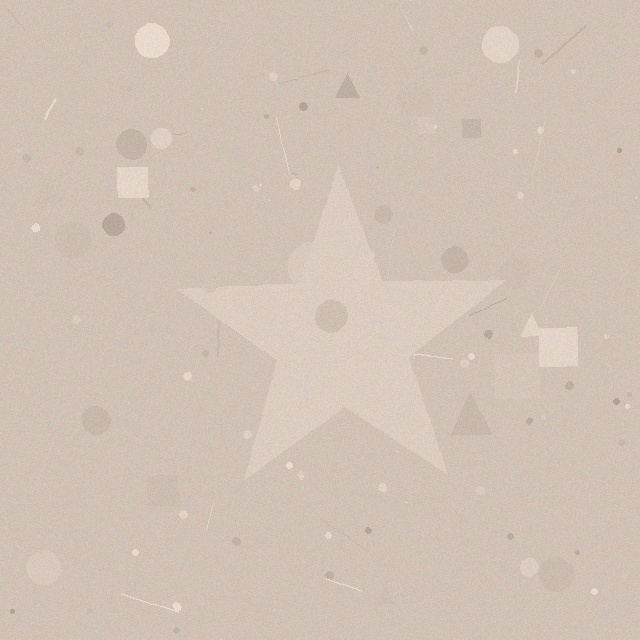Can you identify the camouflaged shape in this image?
The camouflaged shape is a star.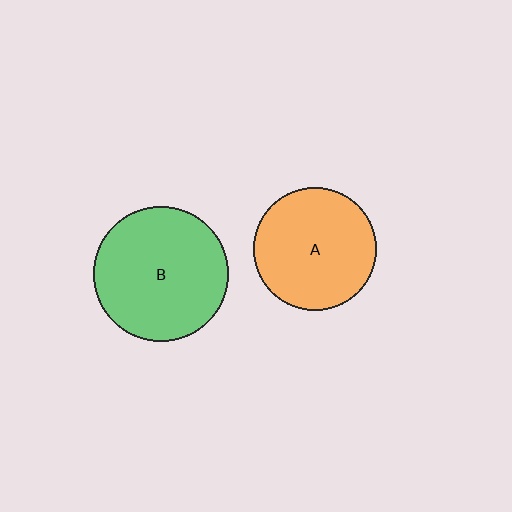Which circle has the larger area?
Circle B (green).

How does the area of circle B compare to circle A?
Approximately 1.2 times.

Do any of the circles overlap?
No, none of the circles overlap.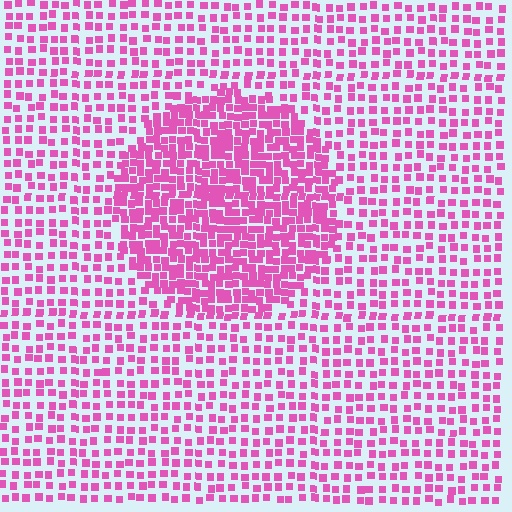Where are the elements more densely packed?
The elements are more densely packed inside the circle boundary.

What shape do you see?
I see a circle.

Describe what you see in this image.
The image contains small pink elements arranged at two different densities. A circle-shaped region is visible where the elements are more densely packed than the surrounding area.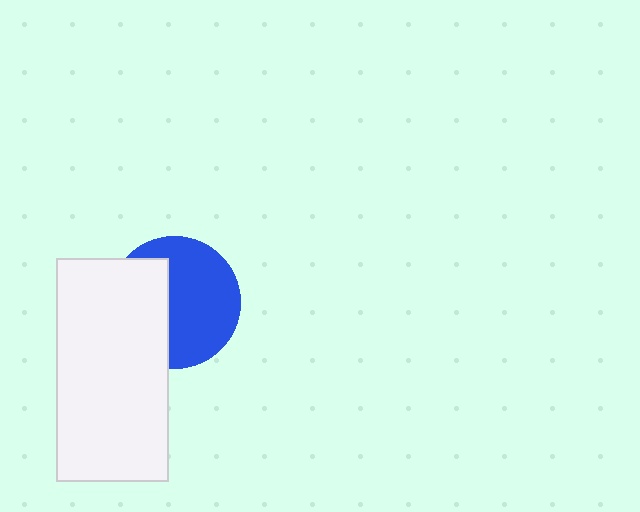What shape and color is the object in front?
The object in front is a white rectangle.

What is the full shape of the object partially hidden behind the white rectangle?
The partially hidden object is a blue circle.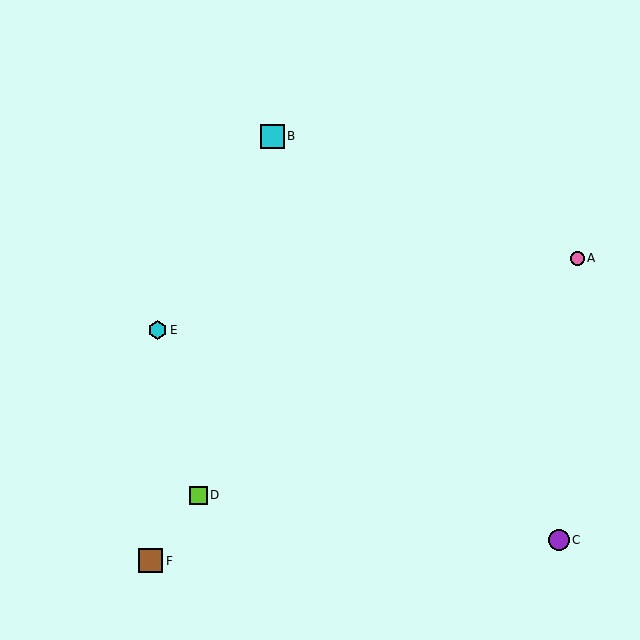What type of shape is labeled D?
Shape D is a lime square.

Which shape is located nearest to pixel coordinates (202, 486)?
The lime square (labeled D) at (198, 495) is nearest to that location.